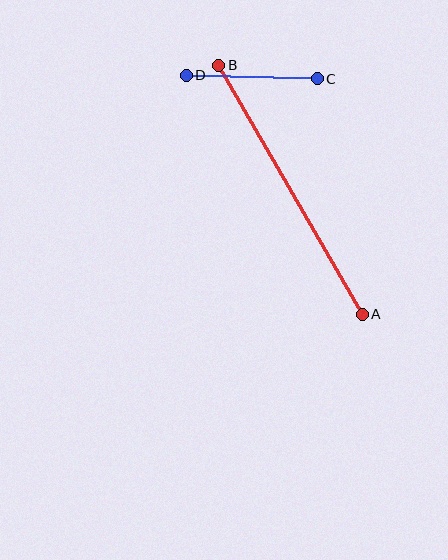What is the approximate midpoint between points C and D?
The midpoint is at approximately (252, 77) pixels.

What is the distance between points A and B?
The distance is approximately 287 pixels.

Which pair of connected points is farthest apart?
Points A and B are farthest apart.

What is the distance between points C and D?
The distance is approximately 131 pixels.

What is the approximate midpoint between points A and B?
The midpoint is at approximately (291, 190) pixels.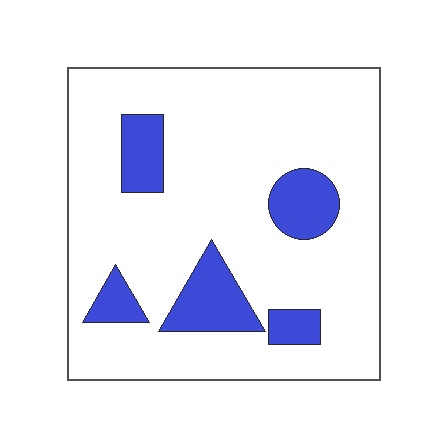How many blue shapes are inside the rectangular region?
5.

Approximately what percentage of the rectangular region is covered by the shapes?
Approximately 15%.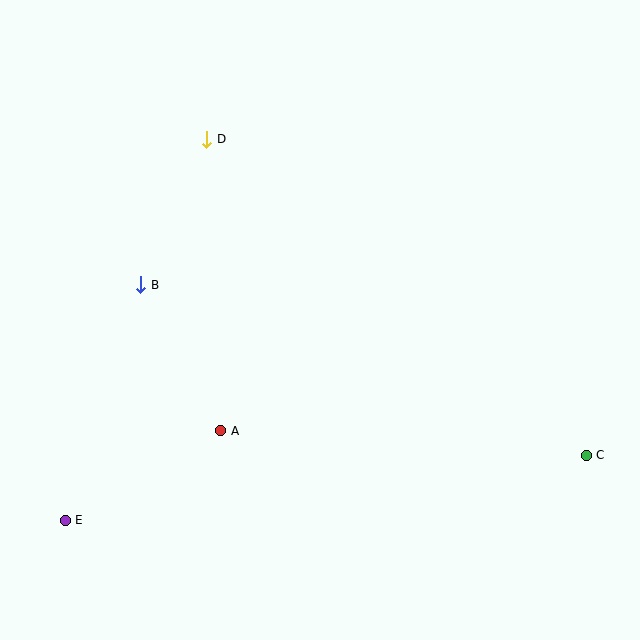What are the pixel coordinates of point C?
Point C is at (586, 455).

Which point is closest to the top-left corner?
Point D is closest to the top-left corner.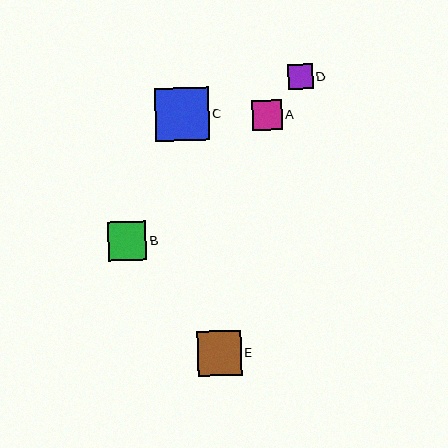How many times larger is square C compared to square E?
Square C is approximately 1.2 times the size of square E.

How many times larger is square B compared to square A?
Square B is approximately 1.3 times the size of square A.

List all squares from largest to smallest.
From largest to smallest: C, E, B, A, D.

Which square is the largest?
Square C is the largest with a size of approximately 54 pixels.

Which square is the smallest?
Square D is the smallest with a size of approximately 25 pixels.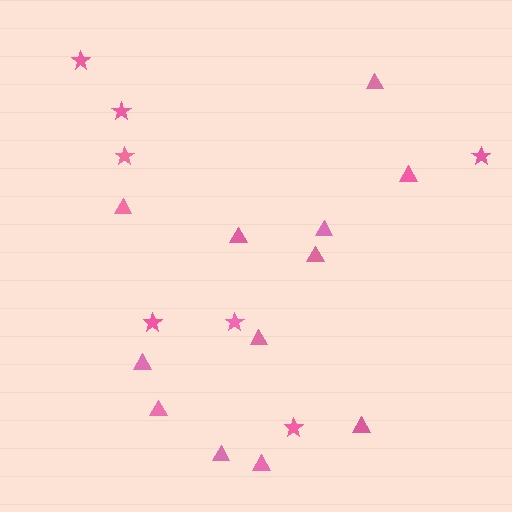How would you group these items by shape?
There are 2 groups: one group of triangles (12) and one group of stars (7).